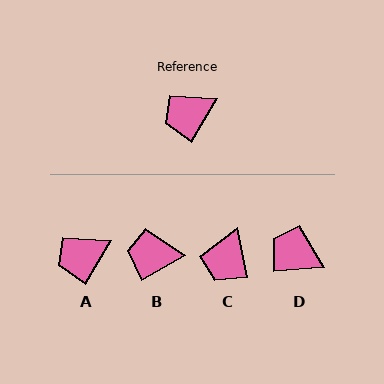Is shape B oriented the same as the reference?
No, it is off by about 30 degrees.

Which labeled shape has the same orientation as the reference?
A.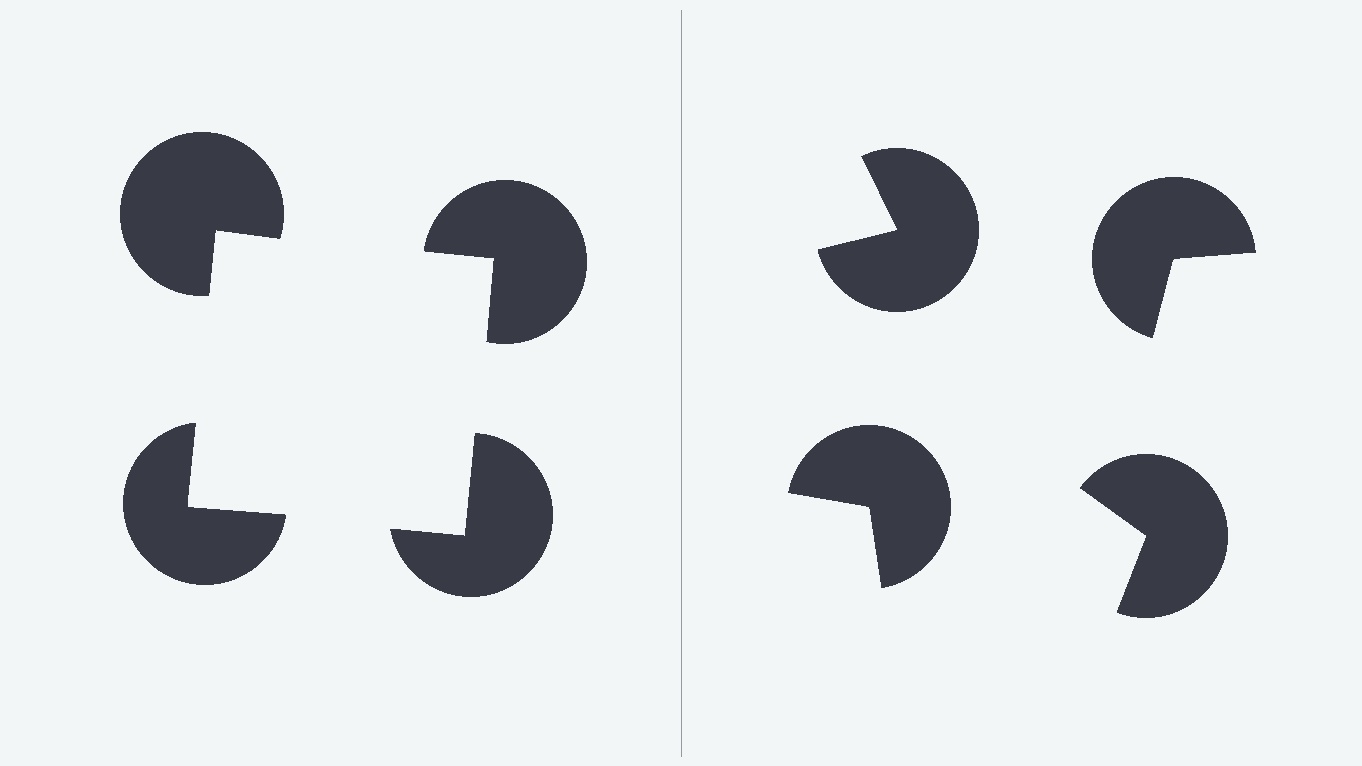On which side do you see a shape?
An illusory square appears on the left side. On the right side the wedge cuts are rotated, so no coherent shape forms.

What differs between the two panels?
The pac-man discs are positioned identically on both sides; only the wedge orientations differ. On the left they align to a square; on the right they are misaligned.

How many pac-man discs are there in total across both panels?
8 — 4 on each side.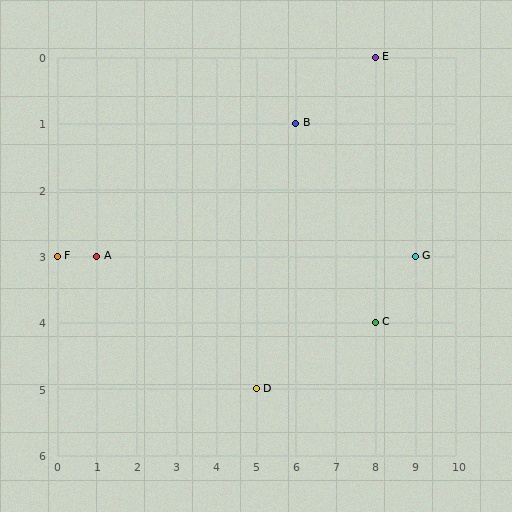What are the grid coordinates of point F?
Point F is at grid coordinates (0, 3).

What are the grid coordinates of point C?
Point C is at grid coordinates (8, 4).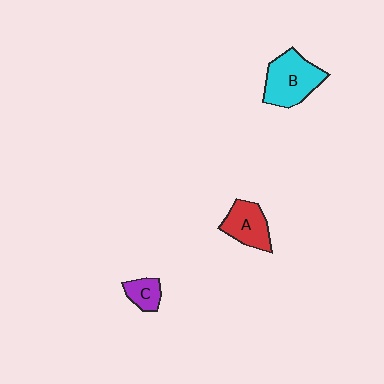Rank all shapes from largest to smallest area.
From largest to smallest: B (cyan), A (red), C (purple).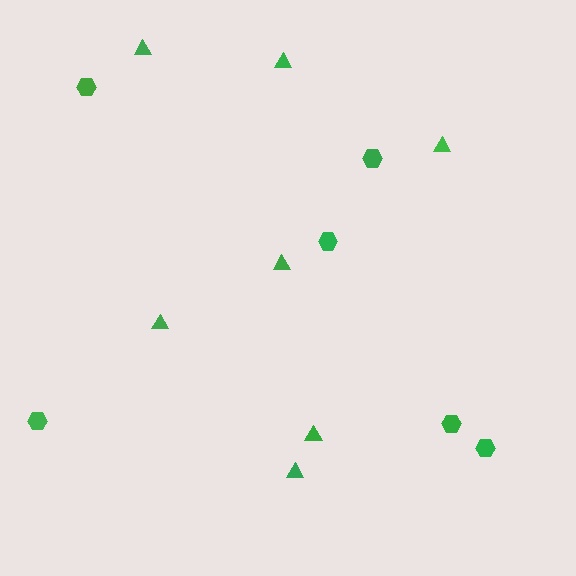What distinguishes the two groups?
There are 2 groups: one group of triangles (7) and one group of hexagons (6).